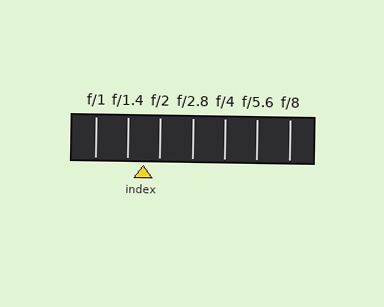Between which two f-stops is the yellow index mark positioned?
The index mark is between f/1.4 and f/2.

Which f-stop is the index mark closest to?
The index mark is closest to f/2.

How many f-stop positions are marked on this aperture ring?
There are 7 f-stop positions marked.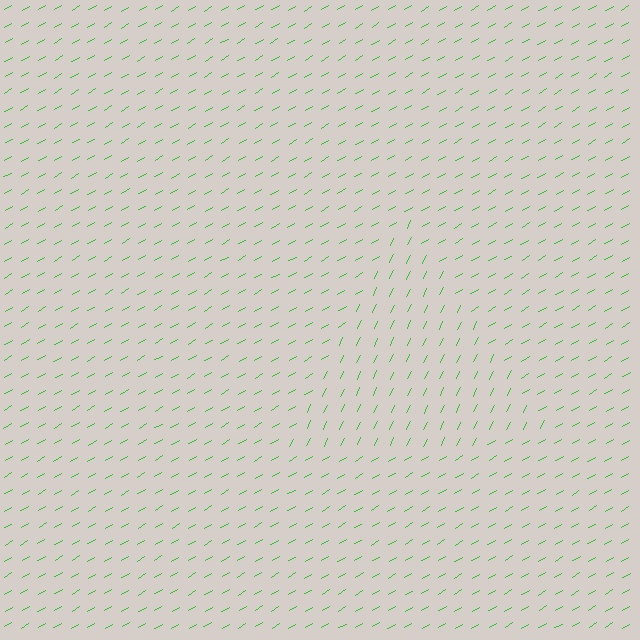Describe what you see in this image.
The image is filled with small green line segments. A triangle region in the image has lines oriented differently from the surrounding lines, creating a visible texture boundary.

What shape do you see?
I see a triangle.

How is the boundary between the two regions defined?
The boundary is defined purely by a change in line orientation (approximately 35 degrees difference). All lines are the same color and thickness.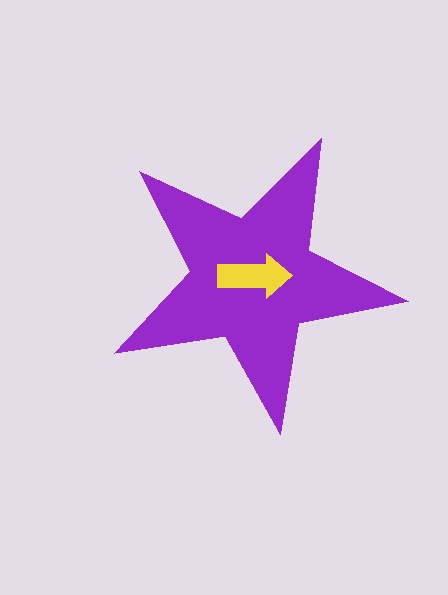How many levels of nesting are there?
2.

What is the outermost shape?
The purple star.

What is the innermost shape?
The yellow arrow.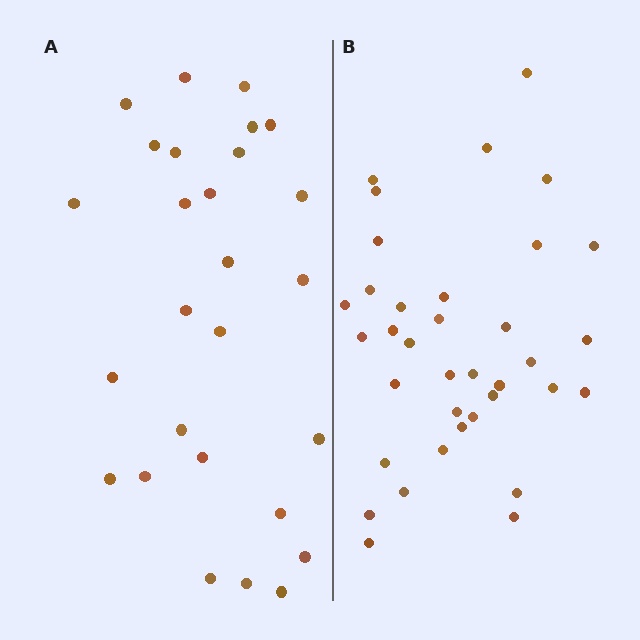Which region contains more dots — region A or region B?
Region B (the right region) has more dots.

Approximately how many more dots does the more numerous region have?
Region B has roughly 8 or so more dots than region A.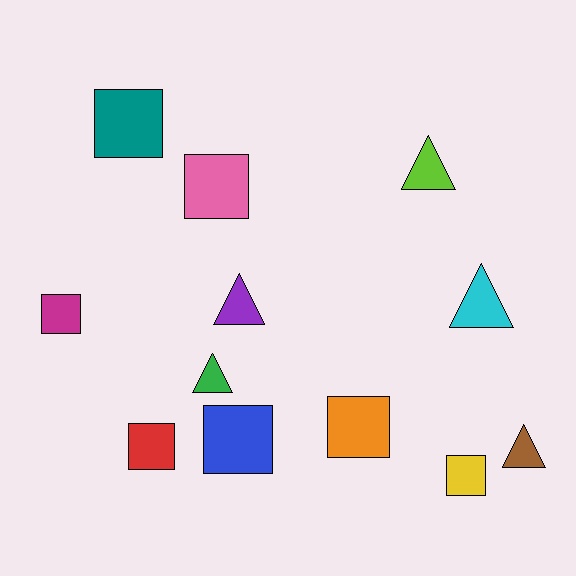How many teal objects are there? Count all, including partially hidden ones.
There is 1 teal object.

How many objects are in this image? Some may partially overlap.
There are 12 objects.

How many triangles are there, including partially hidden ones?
There are 5 triangles.